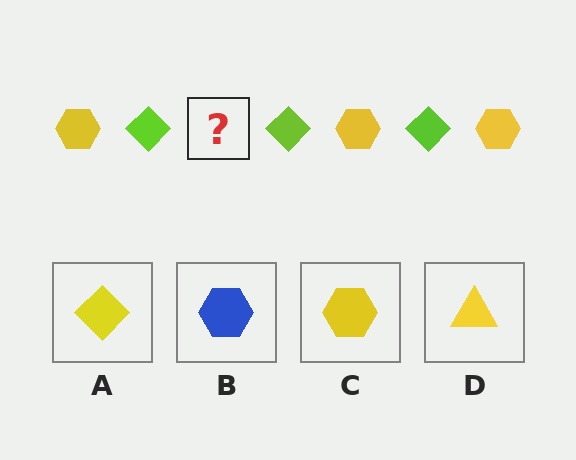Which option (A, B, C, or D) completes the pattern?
C.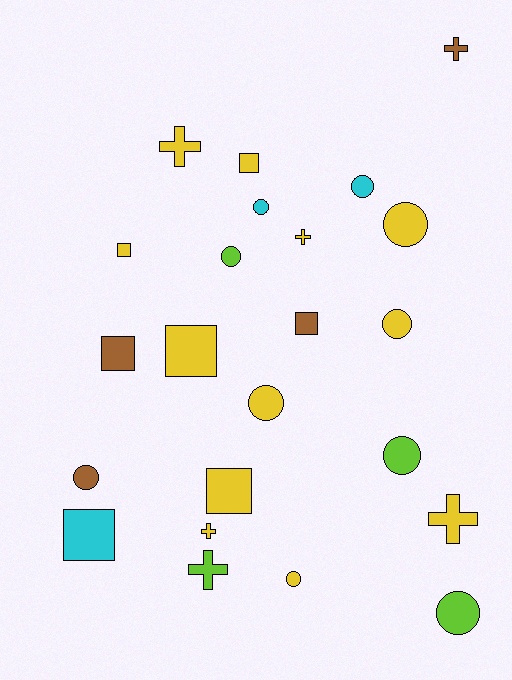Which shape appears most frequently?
Circle, with 10 objects.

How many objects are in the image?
There are 23 objects.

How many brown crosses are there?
There is 1 brown cross.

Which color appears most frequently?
Yellow, with 12 objects.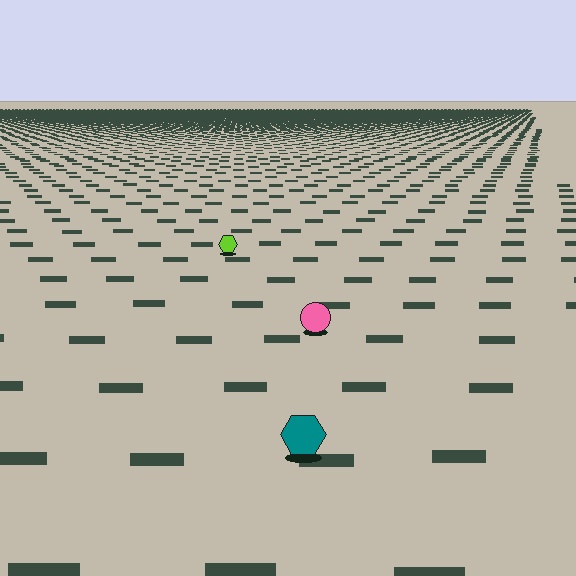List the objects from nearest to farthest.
From nearest to farthest: the teal hexagon, the pink circle, the lime hexagon.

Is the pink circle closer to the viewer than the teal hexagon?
No. The teal hexagon is closer — you can tell from the texture gradient: the ground texture is coarser near it.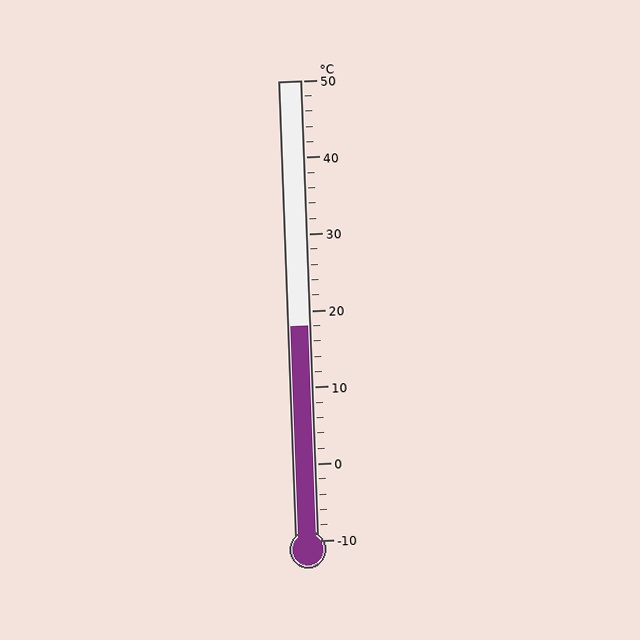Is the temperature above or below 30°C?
The temperature is below 30°C.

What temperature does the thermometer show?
The thermometer shows approximately 18°C.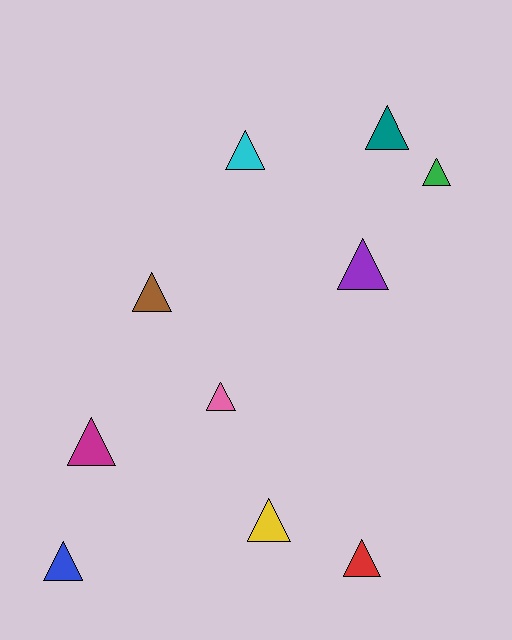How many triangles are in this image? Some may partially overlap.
There are 10 triangles.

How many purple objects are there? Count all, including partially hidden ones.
There is 1 purple object.